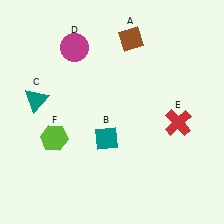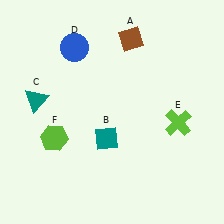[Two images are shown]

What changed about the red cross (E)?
In Image 1, E is red. In Image 2, it changed to lime.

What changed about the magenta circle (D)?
In Image 1, D is magenta. In Image 2, it changed to blue.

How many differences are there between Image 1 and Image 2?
There are 2 differences between the two images.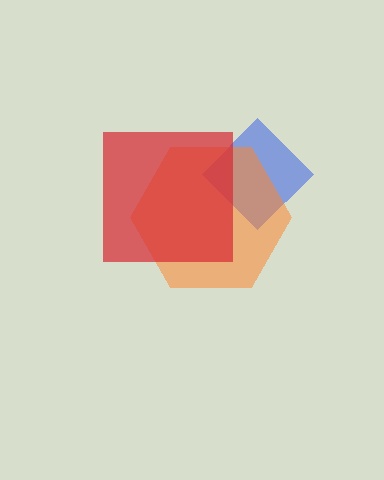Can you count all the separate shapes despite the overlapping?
Yes, there are 3 separate shapes.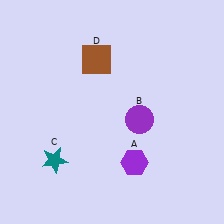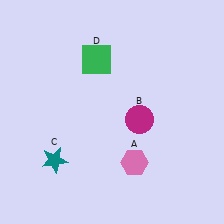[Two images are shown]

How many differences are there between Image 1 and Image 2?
There are 3 differences between the two images.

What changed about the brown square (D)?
In Image 1, D is brown. In Image 2, it changed to green.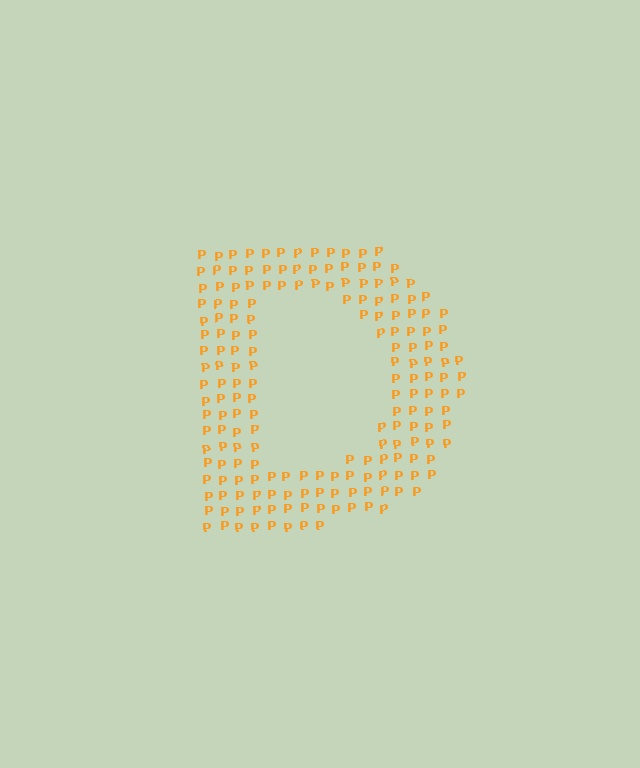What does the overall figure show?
The overall figure shows the letter D.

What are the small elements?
The small elements are letter P's.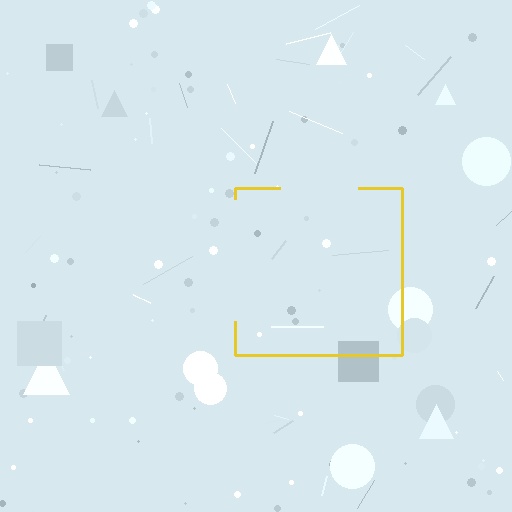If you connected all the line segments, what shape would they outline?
They would outline a square.